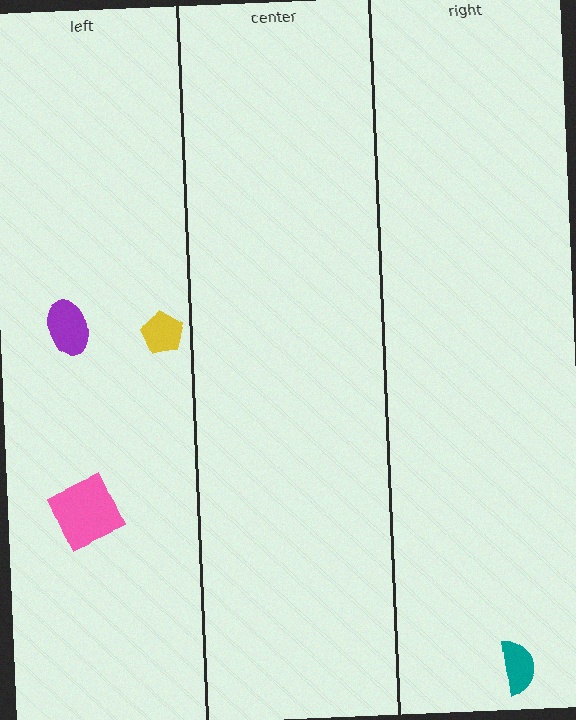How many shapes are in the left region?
3.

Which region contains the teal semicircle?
The right region.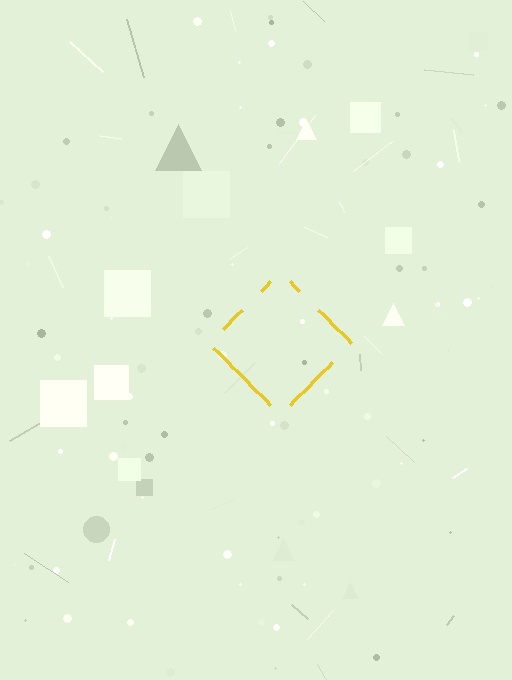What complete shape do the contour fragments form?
The contour fragments form a diamond.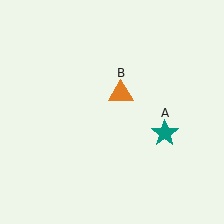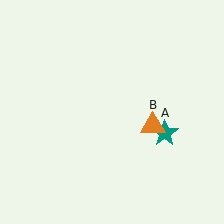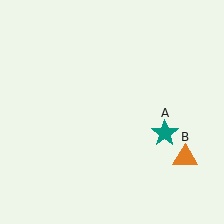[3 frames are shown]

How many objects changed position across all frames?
1 object changed position: orange triangle (object B).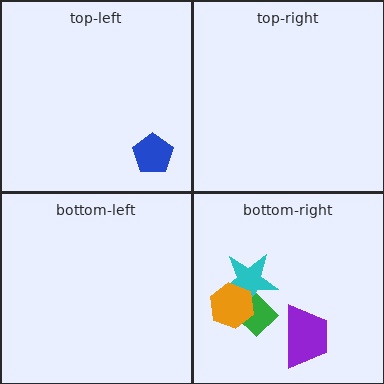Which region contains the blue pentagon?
The top-left region.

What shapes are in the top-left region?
The blue pentagon.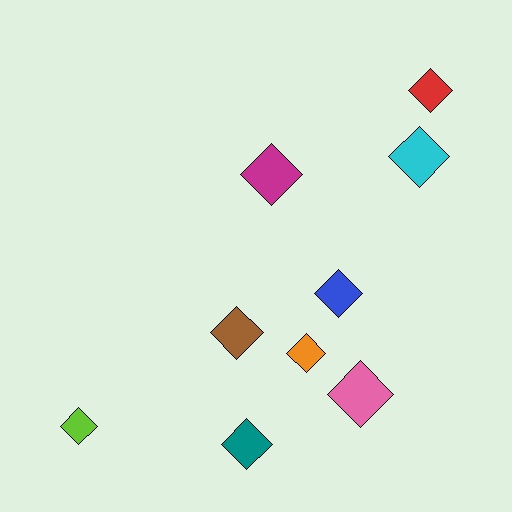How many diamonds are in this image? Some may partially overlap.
There are 9 diamonds.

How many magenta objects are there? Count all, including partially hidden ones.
There is 1 magenta object.